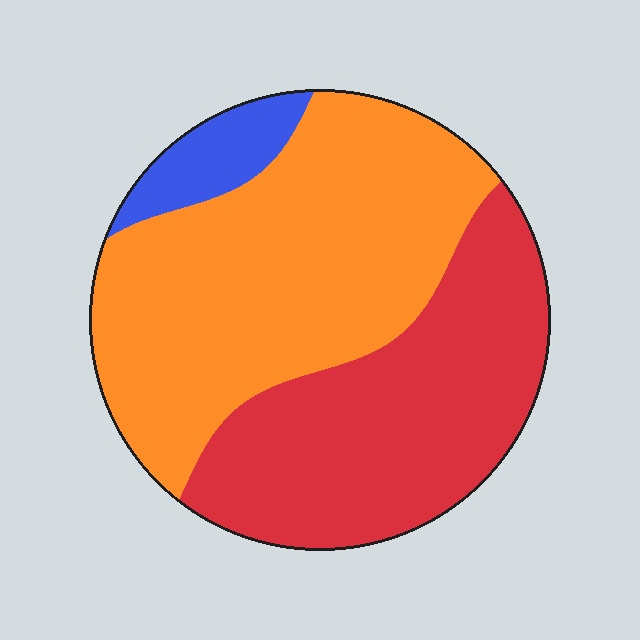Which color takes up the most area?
Orange, at roughly 50%.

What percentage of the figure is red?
Red takes up about two fifths (2/5) of the figure.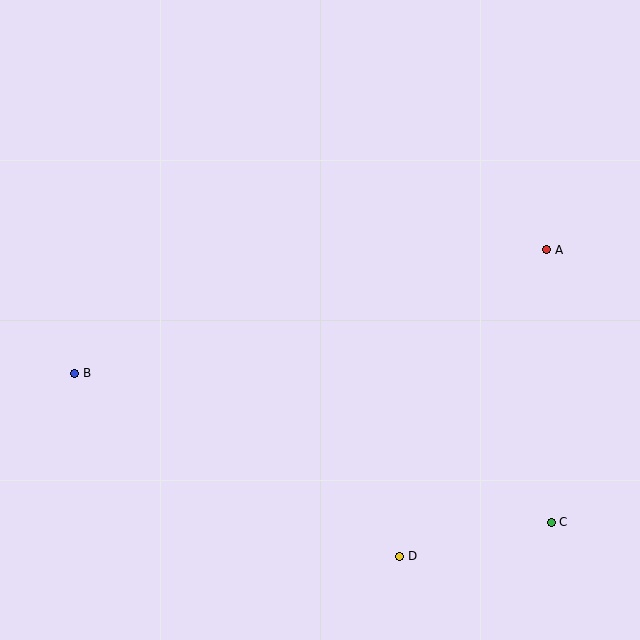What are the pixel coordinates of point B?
Point B is at (75, 373).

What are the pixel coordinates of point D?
Point D is at (400, 556).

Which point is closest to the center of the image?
Point A at (547, 250) is closest to the center.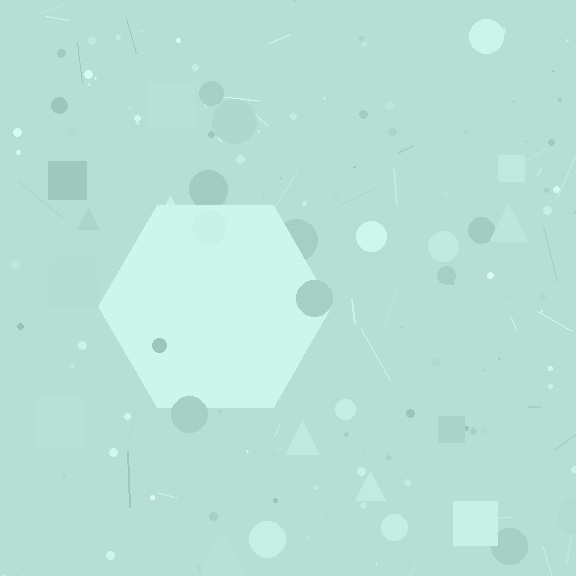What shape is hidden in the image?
A hexagon is hidden in the image.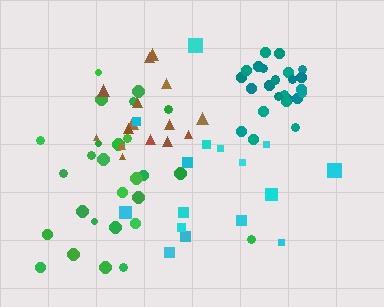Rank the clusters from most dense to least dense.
teal, brown, green, cyan.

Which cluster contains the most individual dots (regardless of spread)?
Green (27).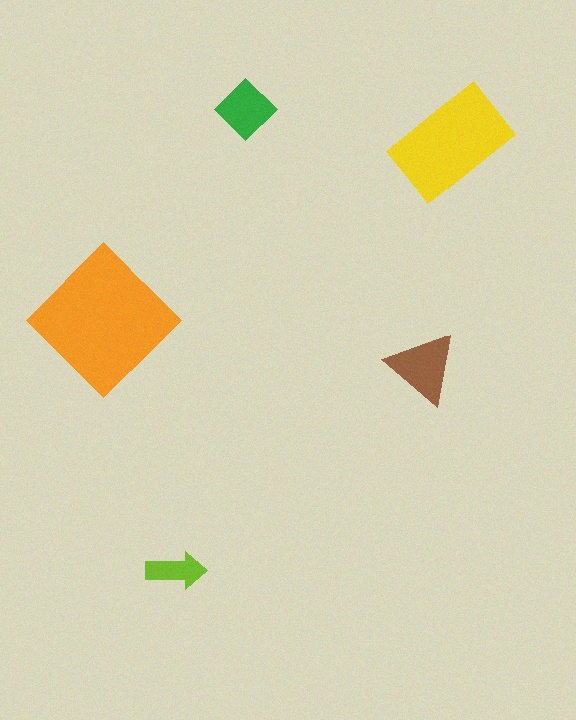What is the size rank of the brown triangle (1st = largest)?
3rd.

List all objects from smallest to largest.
The lime arrow, the green diamond, the brown triangle, the yellow rectangle, the orange diamond.